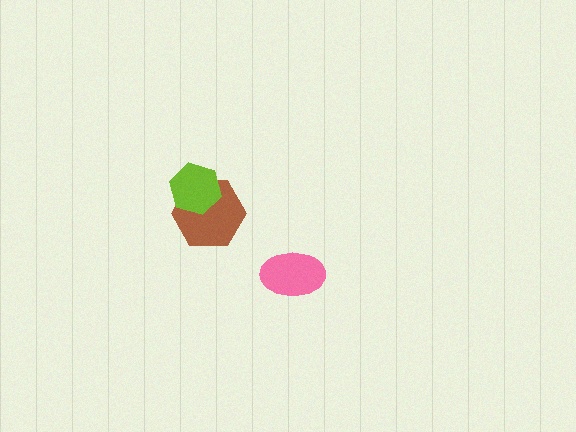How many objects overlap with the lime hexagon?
1 object overlaps with the lime hexagon.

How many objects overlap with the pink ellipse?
0 objects overlap with the pink ellipse.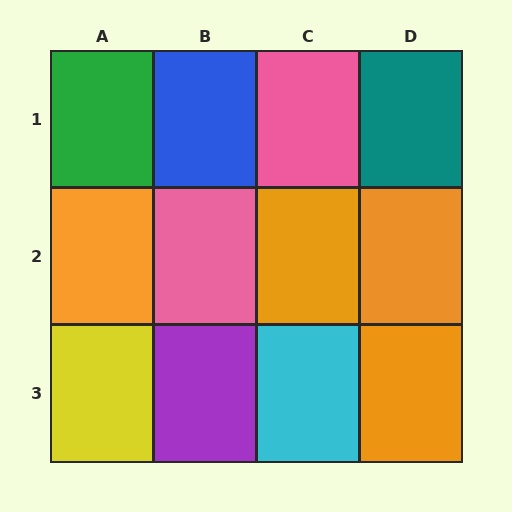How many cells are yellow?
1 cell is yellow.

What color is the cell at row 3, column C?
Cyan.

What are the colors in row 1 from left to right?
Green, blue, pink, teal.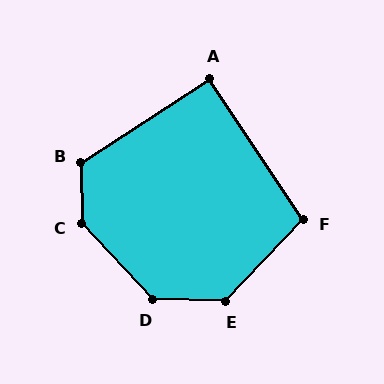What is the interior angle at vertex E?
Approximately 132 degrees (obtuse).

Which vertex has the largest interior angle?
C, at approximately 138 degrees.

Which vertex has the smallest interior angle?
A, at approximately 90 degrees.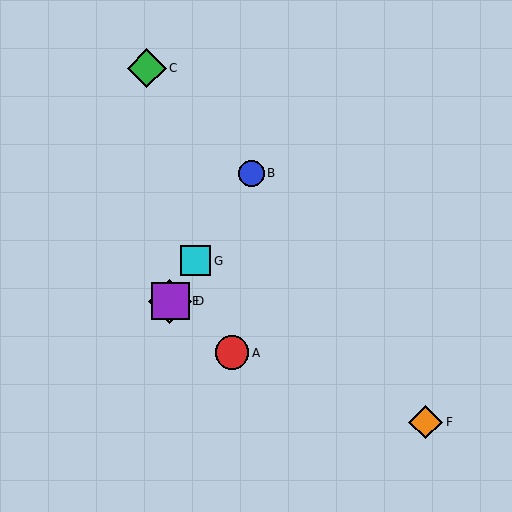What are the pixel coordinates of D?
Object D is at (170, 301).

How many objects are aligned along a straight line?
4 objects (B, D, E, G) are aligned along a straight line.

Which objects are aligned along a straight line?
Objects B, D, E, G are aligned along a straight line.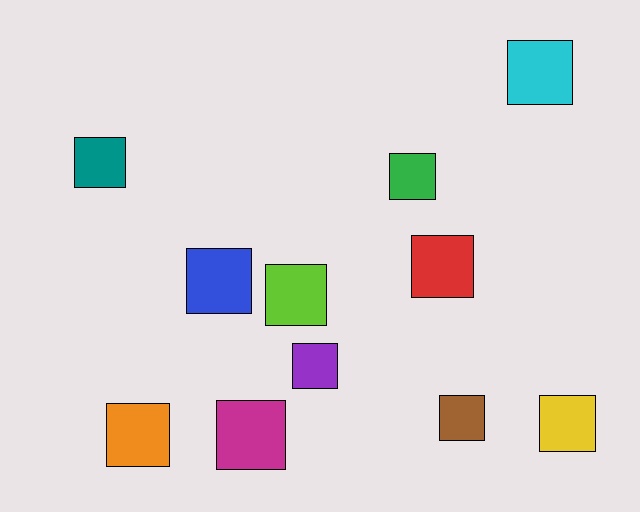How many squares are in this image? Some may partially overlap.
There are 11 squares.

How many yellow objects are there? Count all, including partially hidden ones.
There is 1 yellow object.